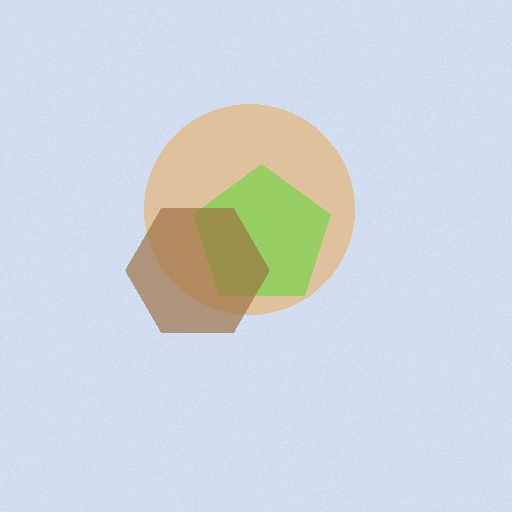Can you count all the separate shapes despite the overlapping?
Yes, there are 3 separate shapes.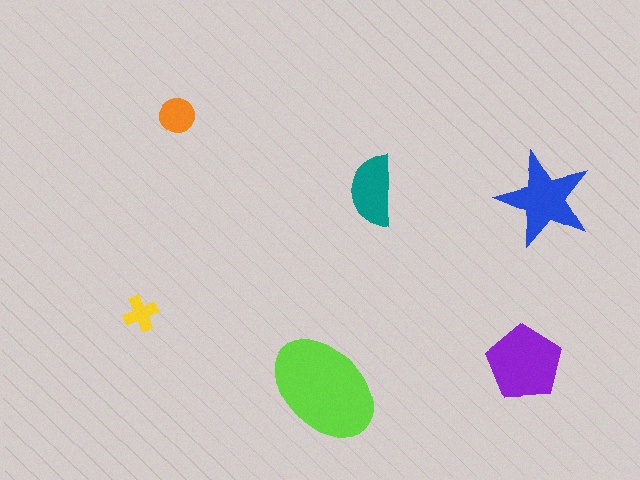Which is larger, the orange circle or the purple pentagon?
The purple pentagon.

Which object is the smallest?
The yellow cross.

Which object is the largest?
The lime ellipse.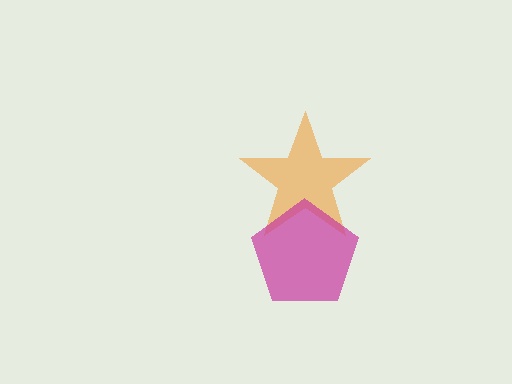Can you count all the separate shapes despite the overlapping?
Yes, there are 2 separate shapes.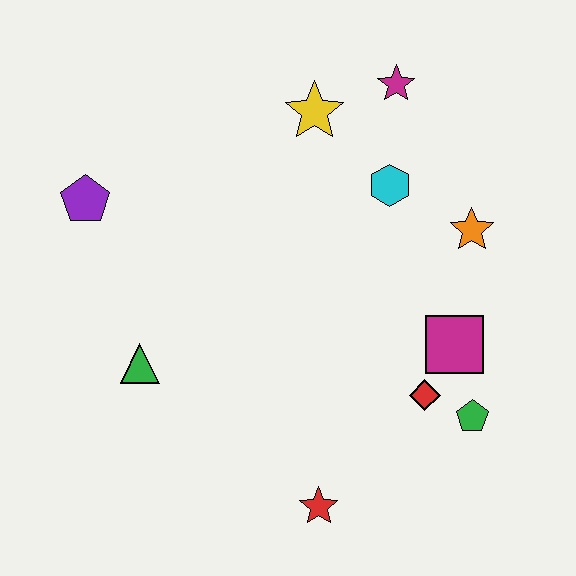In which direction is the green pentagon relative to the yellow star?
The green pentagon is below the yellow star.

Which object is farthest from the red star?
The magenta star is farthest from the red star.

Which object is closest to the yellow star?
The magenta star is closest to the yellow star.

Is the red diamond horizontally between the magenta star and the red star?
No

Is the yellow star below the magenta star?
Yes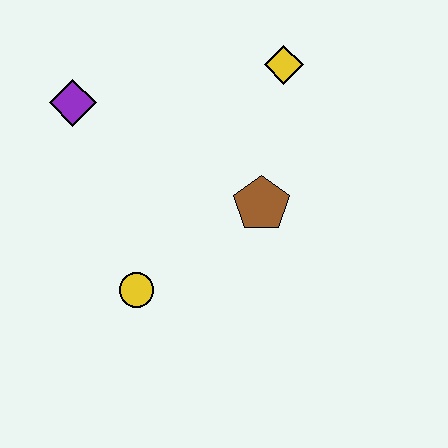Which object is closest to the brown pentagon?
The yellow diamond is closest to the brown pentagon.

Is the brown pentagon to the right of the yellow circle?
Yes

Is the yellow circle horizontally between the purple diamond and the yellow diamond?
Yes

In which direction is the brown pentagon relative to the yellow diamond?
The brown pentagon is below the yellow diamond.